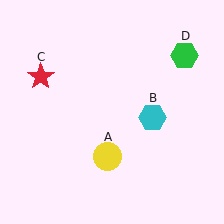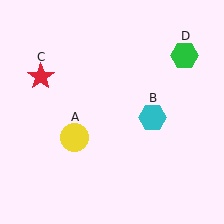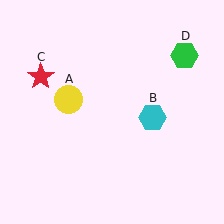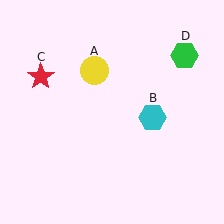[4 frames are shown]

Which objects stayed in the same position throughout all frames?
Cyan hexagon (object B) and red star (object C) and green hexagon (object D) remained stationary.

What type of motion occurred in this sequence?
The yellow circle (object A) rotated clockwise around the center of the scene.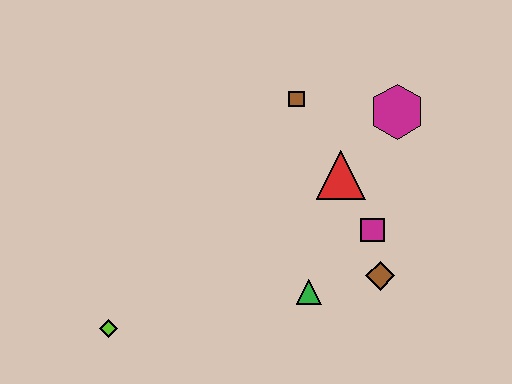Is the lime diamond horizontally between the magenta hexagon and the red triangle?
No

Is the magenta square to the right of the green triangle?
Yes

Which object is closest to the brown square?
The red triangle is closest to the brown square.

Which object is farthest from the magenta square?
The lime diamond is farthest from the magenta square.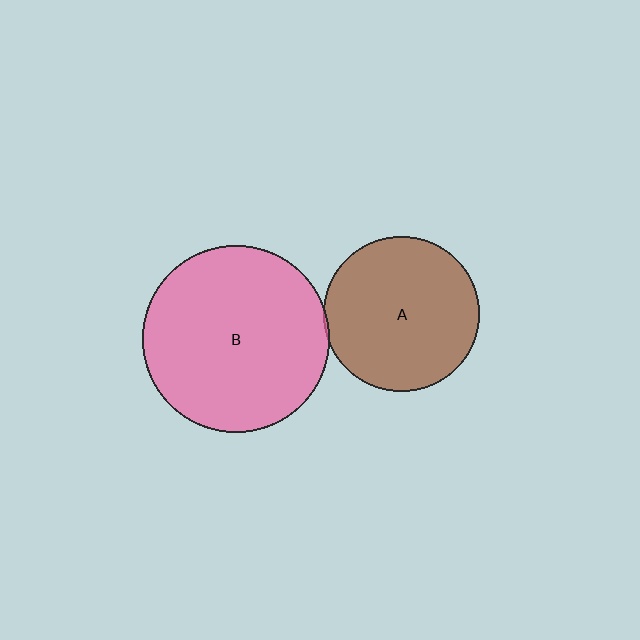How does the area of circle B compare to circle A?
Approximately 1.4 times.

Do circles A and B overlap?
Yes.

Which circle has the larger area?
Circle B (pink).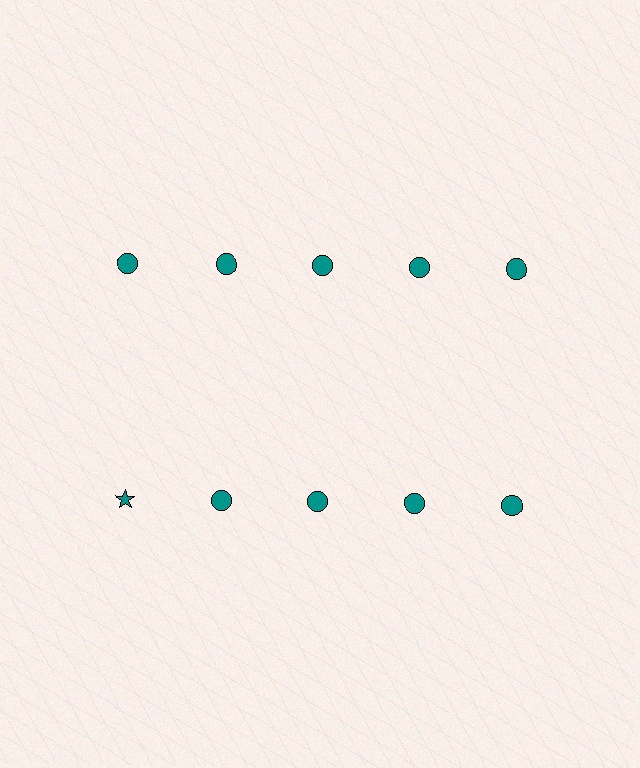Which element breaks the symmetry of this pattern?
The teal star in the second row, leftmost column breaks the symmetry. All other shapes are teal circles.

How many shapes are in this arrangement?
There are 10 shapes arranged in a grid pattern.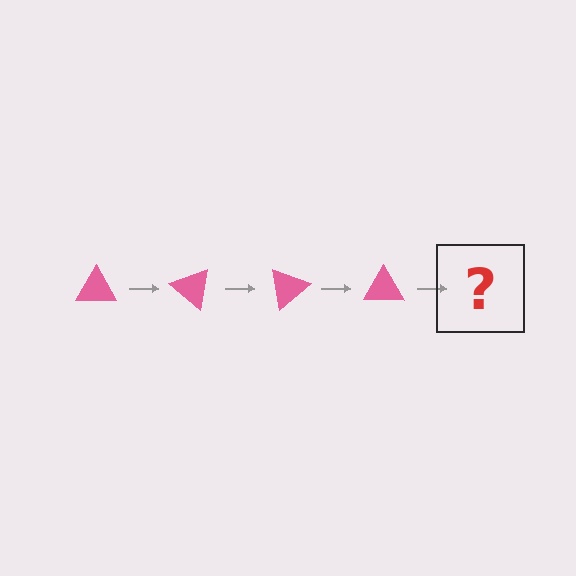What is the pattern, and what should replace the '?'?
The pattern is that the triangle rotates 40 degrees each step. The '?' should be a pink triangle rotated 160 degrees.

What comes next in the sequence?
The next element should be a pink triangle rotated 160 degrees.